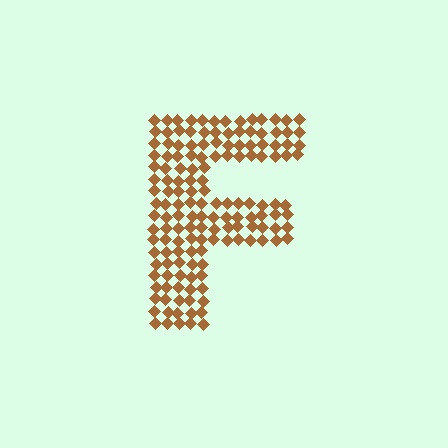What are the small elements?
The small elements are diamonds.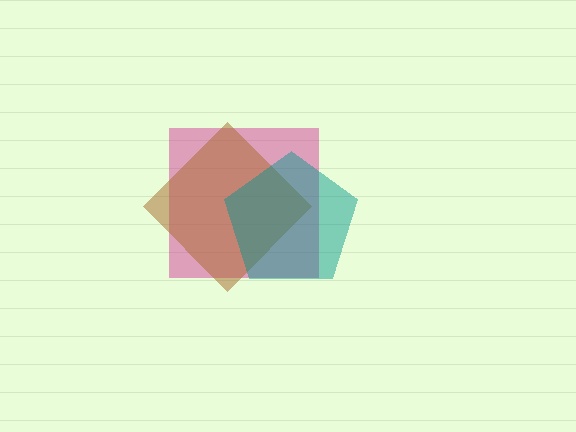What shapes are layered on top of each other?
The layered shapes are: a magenta square, a brown diamond, a teal pentagon.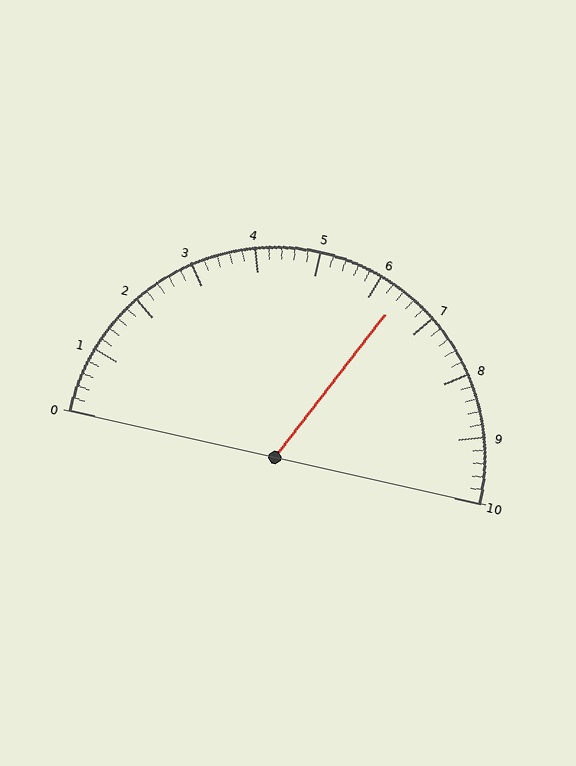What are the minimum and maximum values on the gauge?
The gauge ranges from 0 to 10.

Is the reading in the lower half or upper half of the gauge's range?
The reading is in the upper half of the range (0 to 10).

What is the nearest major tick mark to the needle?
The nearest major tick mark is 6.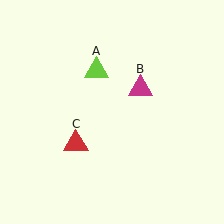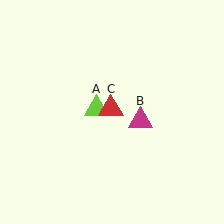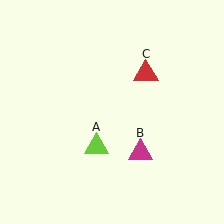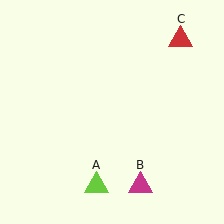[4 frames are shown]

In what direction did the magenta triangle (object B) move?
The magenta triangle (object B) moved down.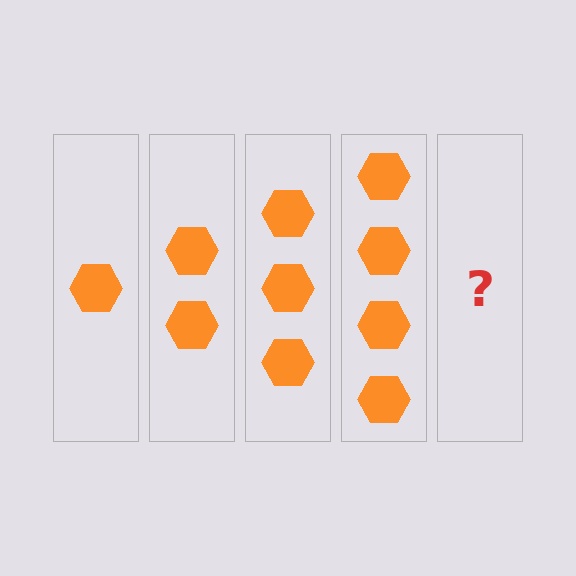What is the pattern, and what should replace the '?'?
The pattern is that each step adds one more hexagon. The '?' should be 5 hexagons.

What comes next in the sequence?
The next element should be 5 hexagons.